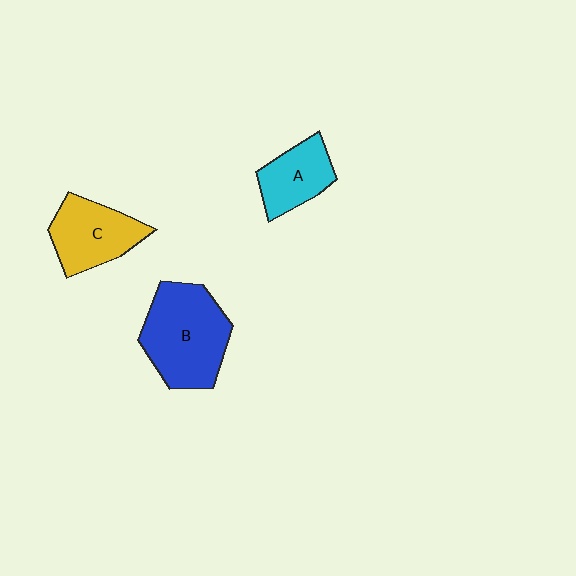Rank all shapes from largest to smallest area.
From largest to smallest: B (blue), C (yellow), A (cyan).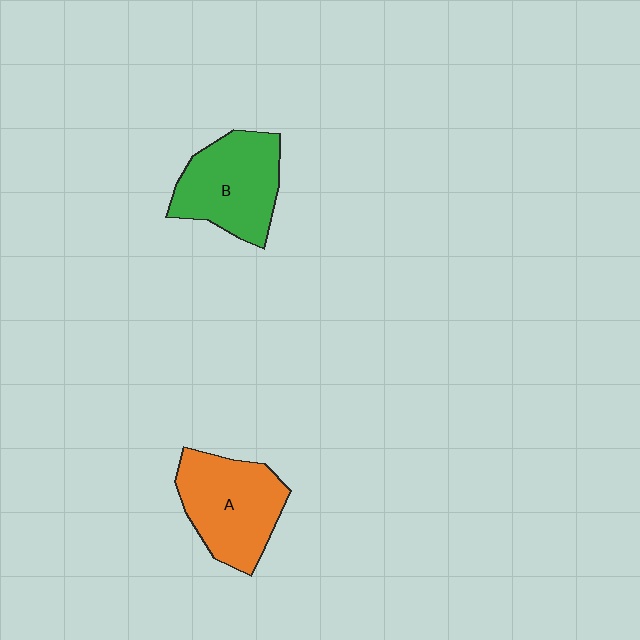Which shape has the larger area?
Shape A (orange).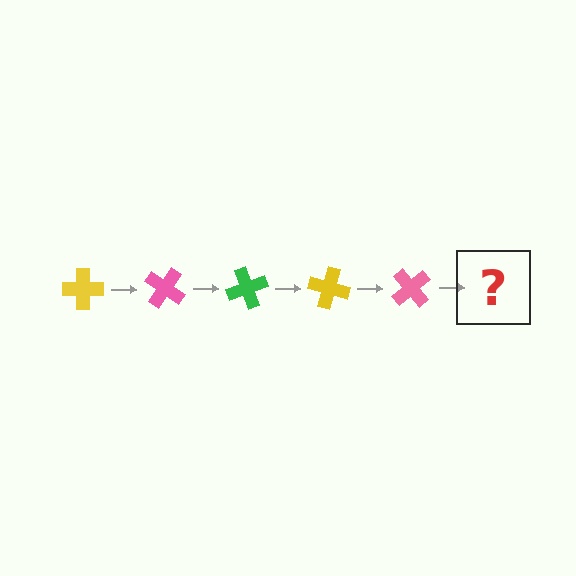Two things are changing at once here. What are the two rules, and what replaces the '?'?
The two rules are that it rotates 35 degrees each step and the color cycles through yellow, pink, and green. The '?' should be a green cross, rotated 175 degrees from the start.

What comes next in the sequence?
The next element should be a green cross, rotated 175 degrees from the start.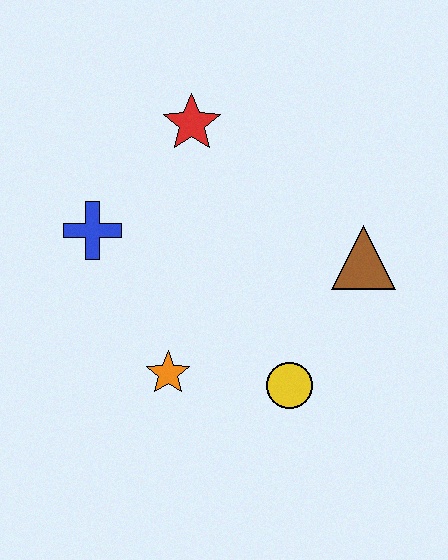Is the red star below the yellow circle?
No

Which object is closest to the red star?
The blue cross is closest to the red star.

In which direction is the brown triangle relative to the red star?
The brown triangle is to the right of the red star.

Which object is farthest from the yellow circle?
The red star is farthest from the yellow circle.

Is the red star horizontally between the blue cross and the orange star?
No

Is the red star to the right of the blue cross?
Yes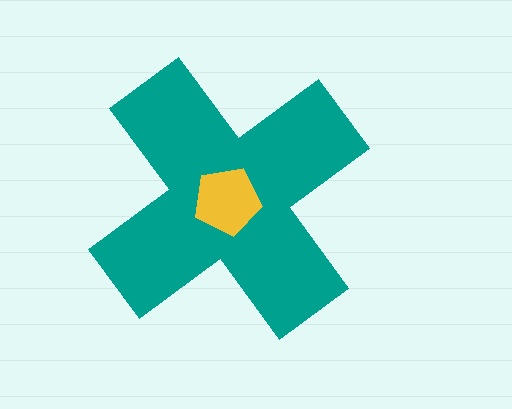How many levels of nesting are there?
2.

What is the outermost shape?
The teal cross.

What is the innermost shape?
The yellow pentagon.